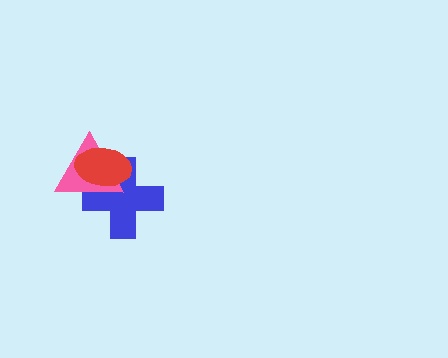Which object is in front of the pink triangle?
The red ellipse is in front of the pink triangle.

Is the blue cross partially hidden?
Yes, it is partially covered by another shape.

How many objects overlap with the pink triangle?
2 objects overlap with the pink triangle.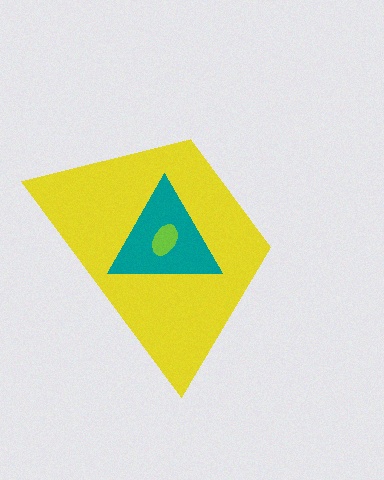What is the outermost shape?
The yellow trapezoid.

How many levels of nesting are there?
3.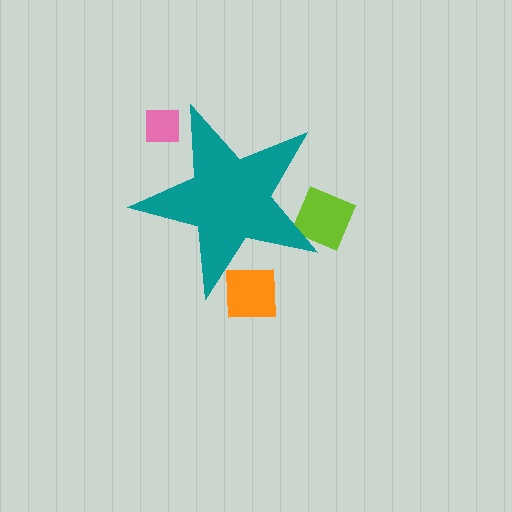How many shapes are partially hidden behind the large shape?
3 shapes are partially hidden.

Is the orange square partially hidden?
Yes, the orange square is partially hidden behind the teal star.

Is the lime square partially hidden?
Yes, the lime square is partially hidden behind the teal star.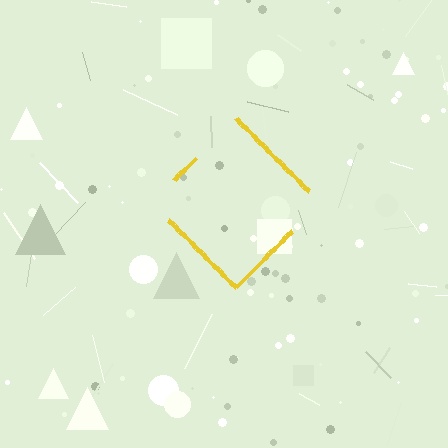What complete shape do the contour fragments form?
The contour fragments form a diamond.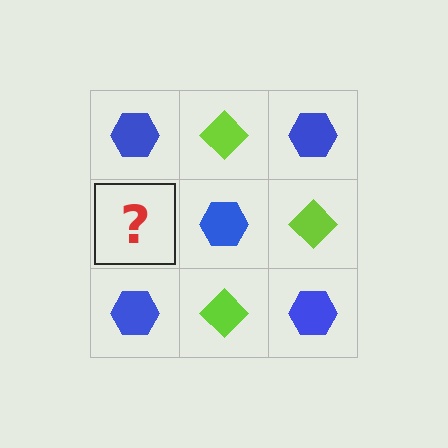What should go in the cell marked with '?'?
The missing cell should contain a lime diamond.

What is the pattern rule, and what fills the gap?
The rule is that it alternates blue hexagon and lime diamond in a checkerboard pattern. The gap should be filled with a lime diamond.